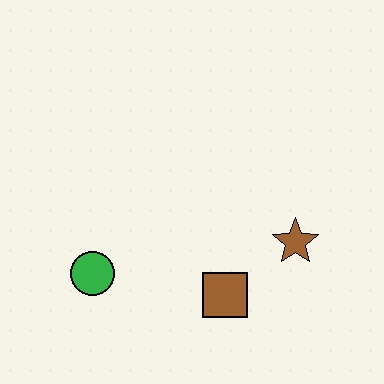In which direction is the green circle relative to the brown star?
The green circle is to the left of the brown star.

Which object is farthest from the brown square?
The green circle is farthest from the brown square.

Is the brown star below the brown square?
No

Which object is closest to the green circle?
The brown square is closest to the green circle.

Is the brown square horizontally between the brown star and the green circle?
Yes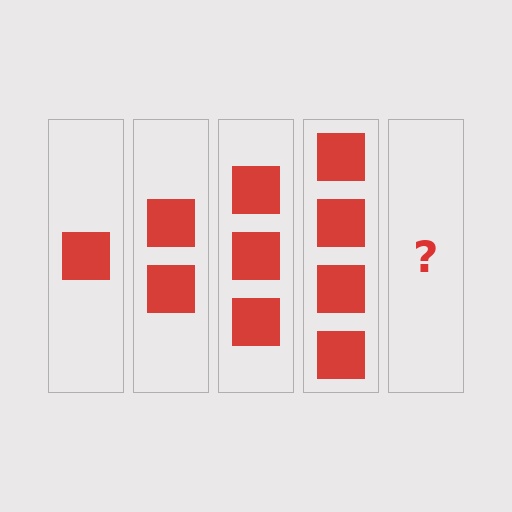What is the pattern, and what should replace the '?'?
The pattern is that each step adds one more square. The '?' should be 5 squares.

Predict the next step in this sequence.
The next step is 5 squares.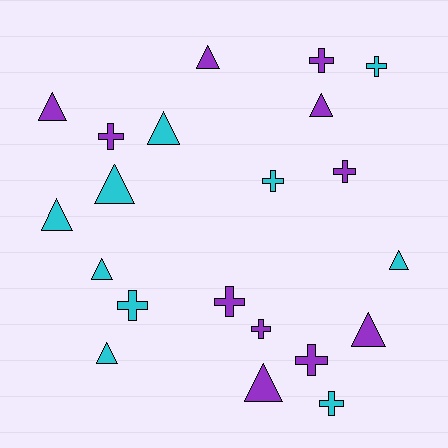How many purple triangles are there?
There are 5 purple triangles.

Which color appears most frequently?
Purple, with 11 objects.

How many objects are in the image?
There are 21 objects.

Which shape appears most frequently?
Triangle, with 11 objects.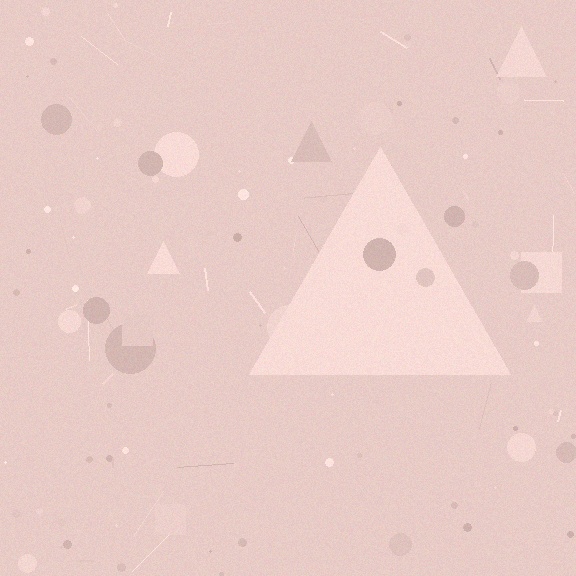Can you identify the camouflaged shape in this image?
The camouflaged shape is a triangle.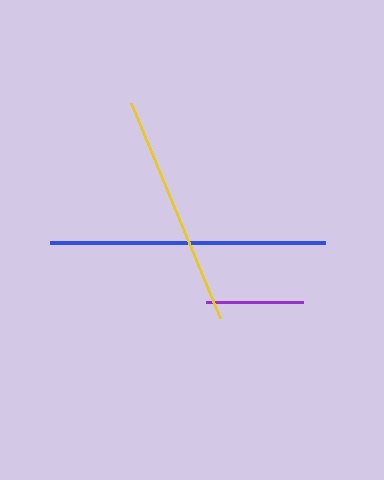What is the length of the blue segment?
The blue segment is approximately 275 pixels long.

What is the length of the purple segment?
The purple segment is approximately 97 pixels long.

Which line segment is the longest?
The blue line is the longest at approximately 275 pixels.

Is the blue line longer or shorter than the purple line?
The blue line is longer than the purple line.